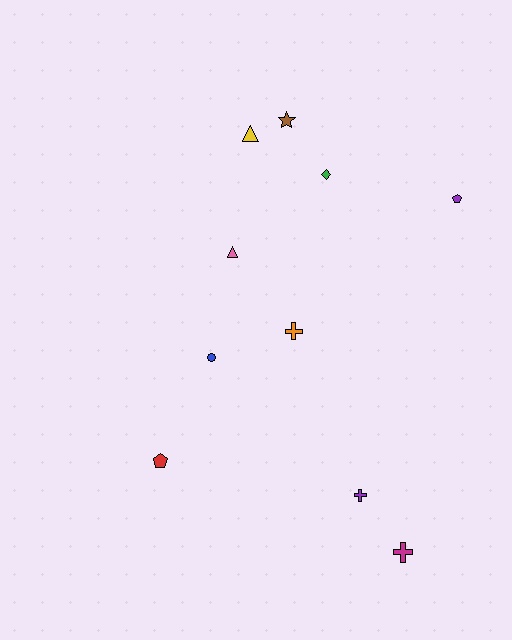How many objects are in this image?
There are 10 objects.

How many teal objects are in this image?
There are no teal objects.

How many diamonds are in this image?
There is 1 diamond.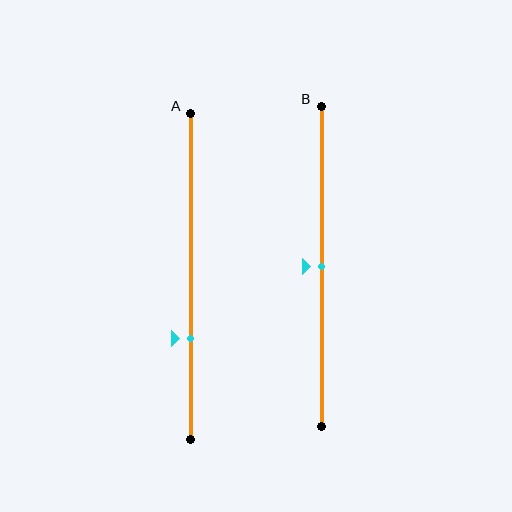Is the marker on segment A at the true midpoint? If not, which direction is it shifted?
No, the marker on segment A is shifted downward by about 19% of the segment length.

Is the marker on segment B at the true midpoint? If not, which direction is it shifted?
Yes, the marker on segment B is at the true midpoint.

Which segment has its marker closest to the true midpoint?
Segment B has its marker closest to the true midpoint.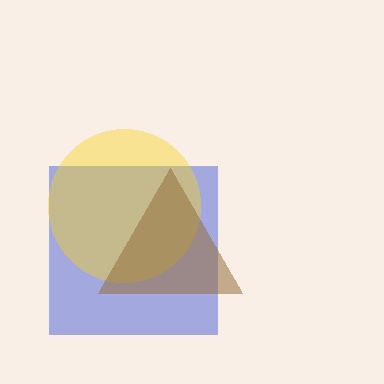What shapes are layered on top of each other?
The layered shapes are: a blue square, a yellow circle, a brown triangle.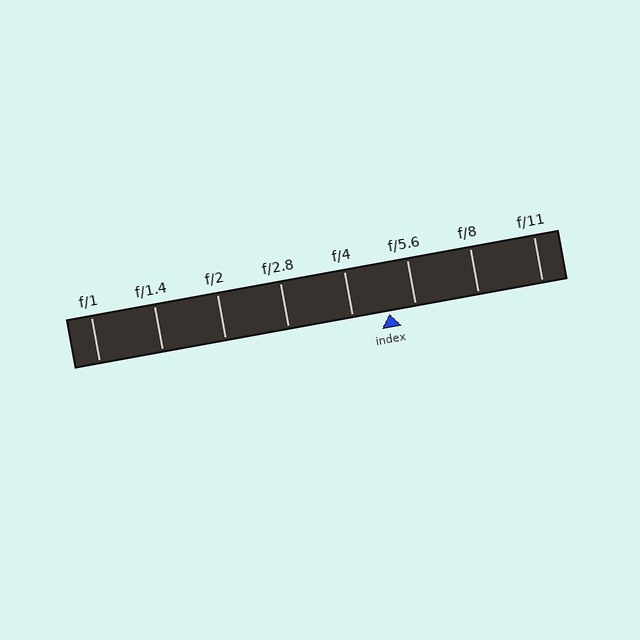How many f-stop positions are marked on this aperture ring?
There are 8 f-stop positions marked.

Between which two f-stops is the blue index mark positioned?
The index mark is between f/4 and f/5.6.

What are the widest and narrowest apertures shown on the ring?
The widest aperture shown is f/1 and the narrowest is f/11.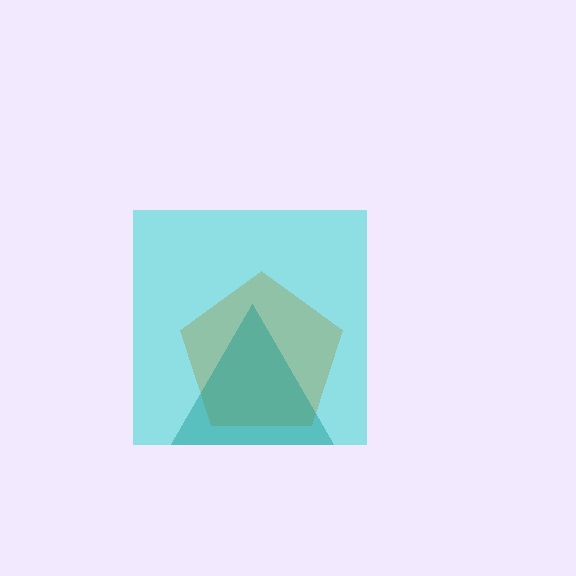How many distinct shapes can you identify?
There are 3 distinct shapes: an orange pentagon, a cyan square, a teal triangle.